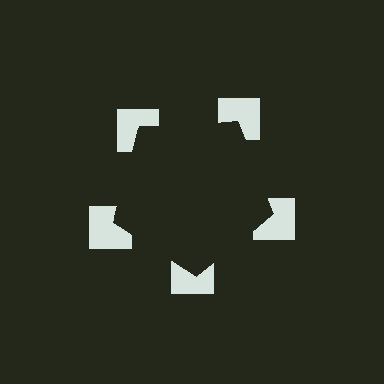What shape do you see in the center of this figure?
An illusory pentagon — its edges are inferred from the aligned wedge cuts in the notched squares, not physically drawn.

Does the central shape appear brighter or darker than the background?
It typically appears slightly darker than the background, even though no actual brightness change is drawn.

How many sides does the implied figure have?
5 sides.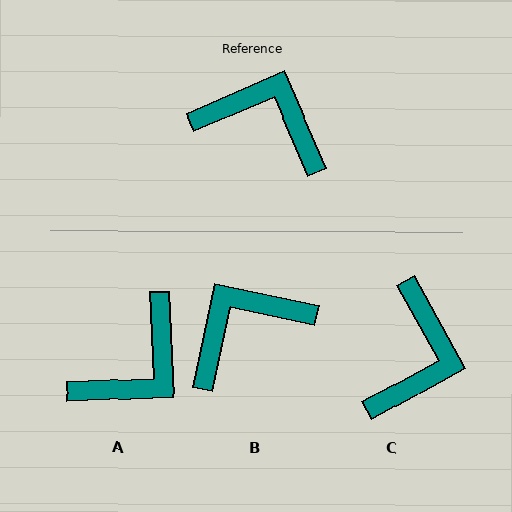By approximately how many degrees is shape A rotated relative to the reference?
Approximately 111 degrees clockwise.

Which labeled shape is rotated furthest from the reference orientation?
A, about 111 degrees away.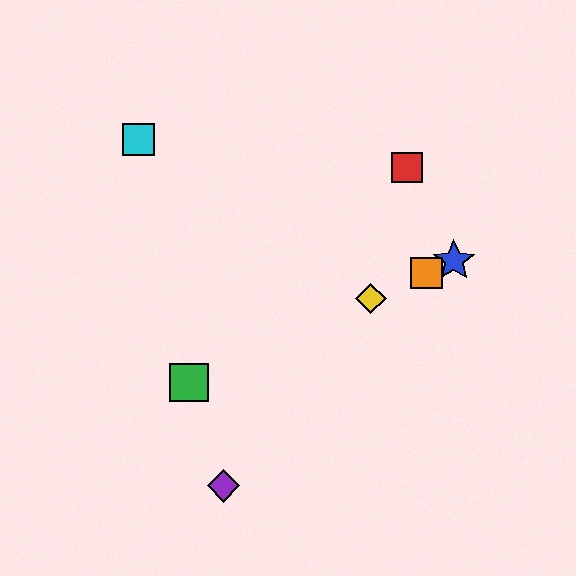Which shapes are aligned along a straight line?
The blue star, the green square, the yellow diamond, the orange square are aligned along a straight line.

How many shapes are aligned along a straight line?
4 shapes (the blue star, the green square, the yellow diamond, the orange square) are aligned along a straight line.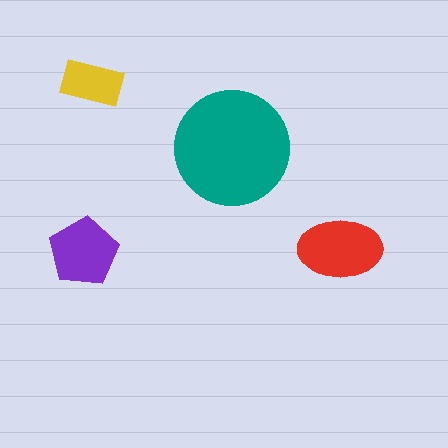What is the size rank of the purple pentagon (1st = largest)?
3rd.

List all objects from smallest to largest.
The yellow rectangle, the purple pentagon, the red ellipse, the teal circle.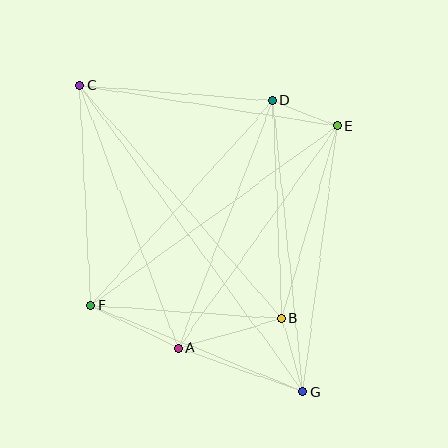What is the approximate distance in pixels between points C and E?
The distance between C and E is approximately 260 pixels.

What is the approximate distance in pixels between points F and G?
The distance between F and G is approximately 229 pixels.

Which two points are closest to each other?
Points D and E are closest to each other.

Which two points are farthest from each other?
Points C and G are farthest from each other.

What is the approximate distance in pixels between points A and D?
The distance between A and D is approximately 265 pixels.